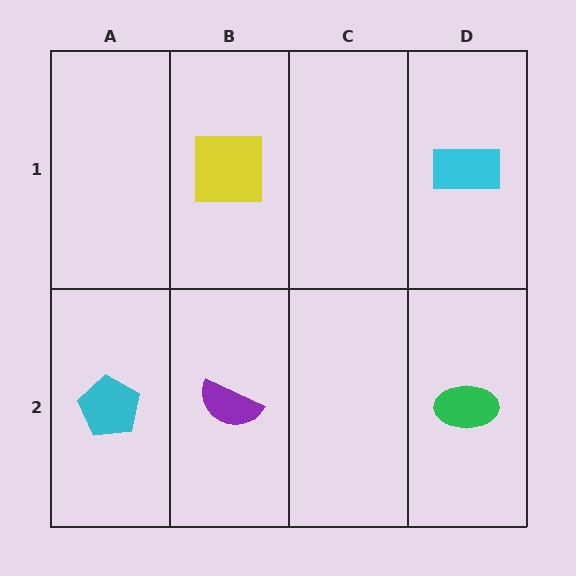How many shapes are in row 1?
2 shapes.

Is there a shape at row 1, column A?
No, that cell is empty.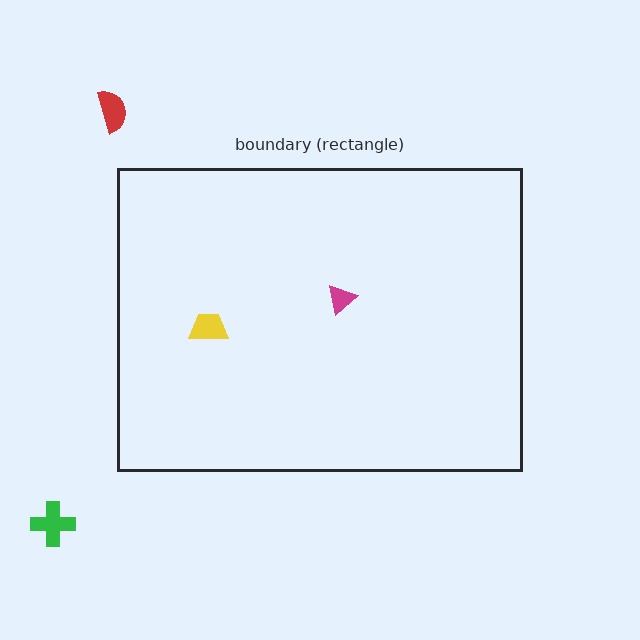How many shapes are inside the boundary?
2 inside, 2 outside.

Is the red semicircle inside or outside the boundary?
Outside.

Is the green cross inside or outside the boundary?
Outside.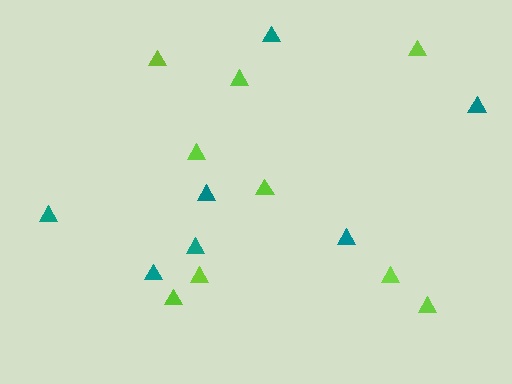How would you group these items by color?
There are 2 groups: one group of lime triangles (9) and one group of teal triangles (7).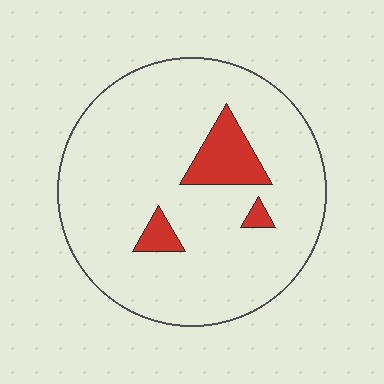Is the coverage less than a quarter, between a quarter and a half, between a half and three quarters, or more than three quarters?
Less than a quarter.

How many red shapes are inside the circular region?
3.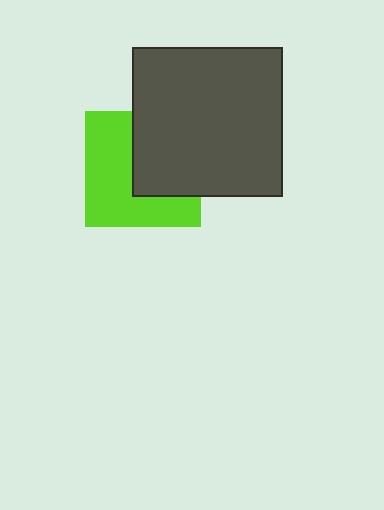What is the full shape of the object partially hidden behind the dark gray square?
The partially hidden object is a lime square.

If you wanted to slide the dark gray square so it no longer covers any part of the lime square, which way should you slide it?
Slide it right — that is the most direct way to separate the two shapes.